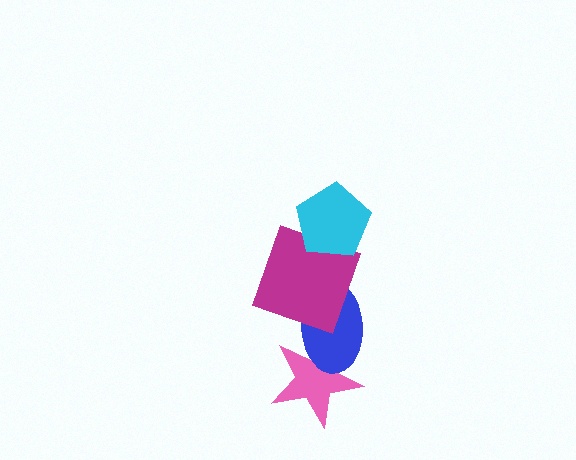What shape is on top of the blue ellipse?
The magenta square is on top of the blue ellipse.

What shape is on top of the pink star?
The blue ellipse is on top of the pink star.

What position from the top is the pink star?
The pink star is 4th from the top.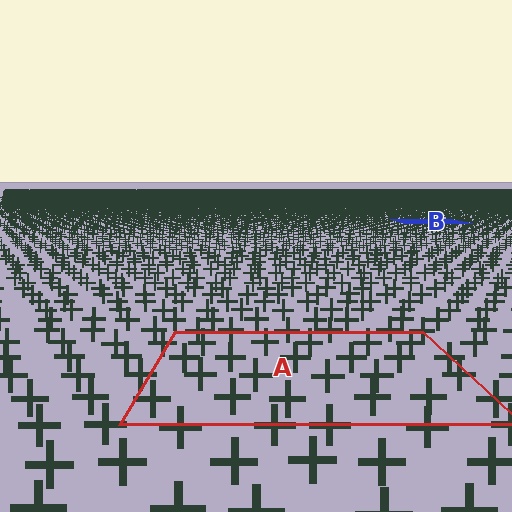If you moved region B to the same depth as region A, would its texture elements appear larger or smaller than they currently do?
They would appear larger. At a closer depth, the same texture elements are projected at a bigger on-screen size.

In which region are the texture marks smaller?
The texture marks are smaller in region B, because it is farther away.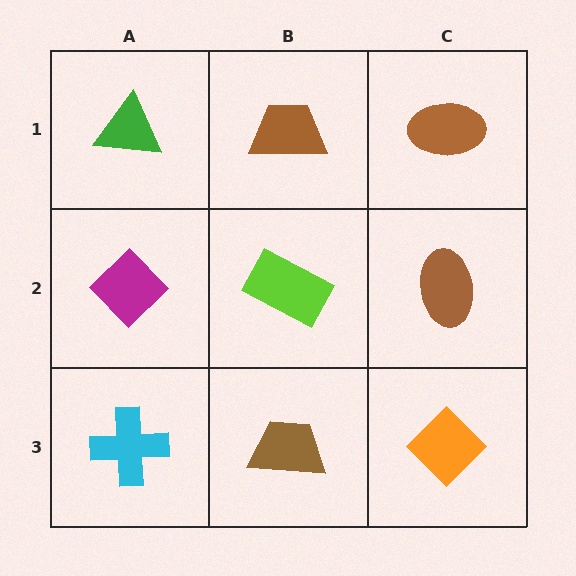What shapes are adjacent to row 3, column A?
A magenta diamond (row 2, column A), a brown trapezoid (row 3, column B).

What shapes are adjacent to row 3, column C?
A brown ellipse (row 2, column C), a brown trapezoid (row 3, column B).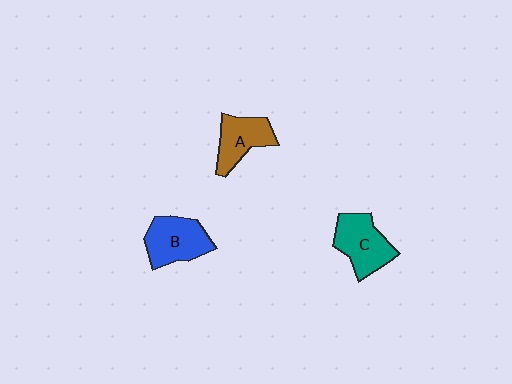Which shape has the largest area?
Shape B (blue).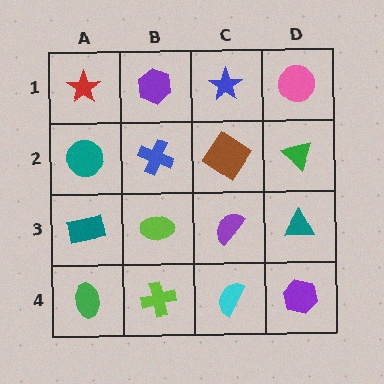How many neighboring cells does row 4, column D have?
2.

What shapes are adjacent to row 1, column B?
A blue cross (row 2, column B), a red star (row 1, column A), a blue star (row 1, column C).